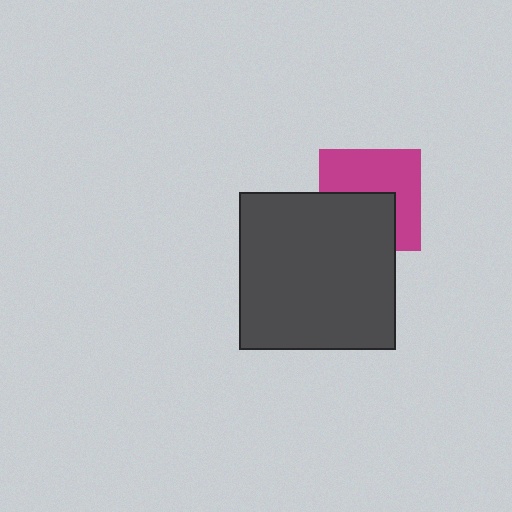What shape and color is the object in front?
The object in front is a dark gray square.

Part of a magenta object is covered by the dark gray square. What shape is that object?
It is a square.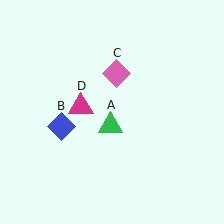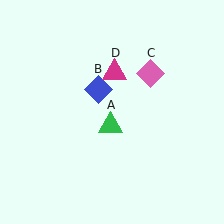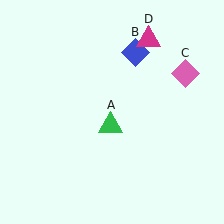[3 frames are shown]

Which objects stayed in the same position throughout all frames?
Green triangle (object A) remained stationary.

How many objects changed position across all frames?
3 objects changed position: blue diamond (object B), pink diamond (object C), magenta triangle (object D).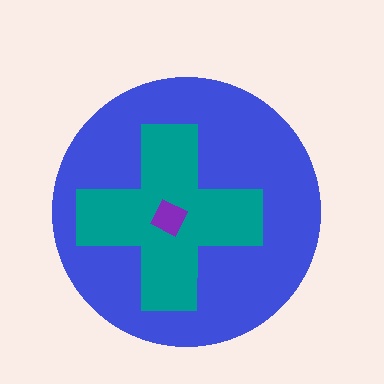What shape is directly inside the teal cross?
The purple square.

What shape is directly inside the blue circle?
The teal cross.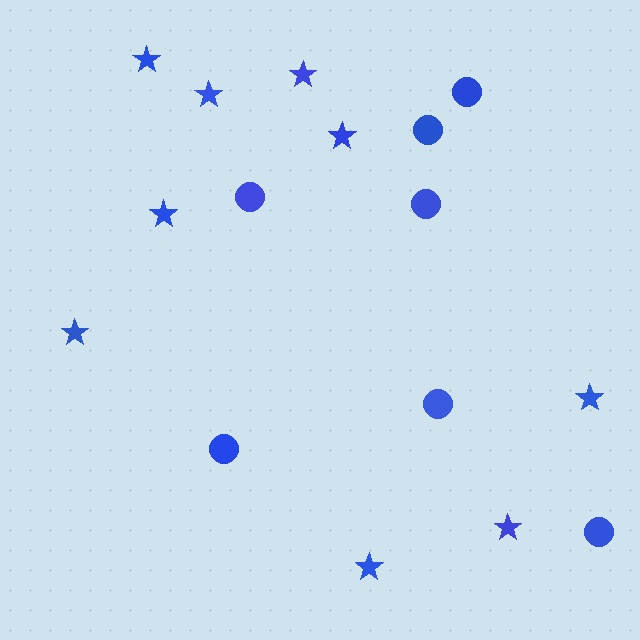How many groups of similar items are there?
There are 2 groups: one group of stars (9) and one group of circles (7).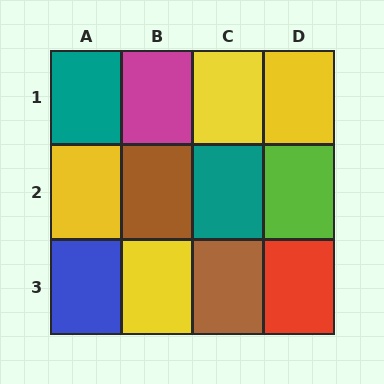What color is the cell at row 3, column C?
Brown.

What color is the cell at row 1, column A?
Teal.